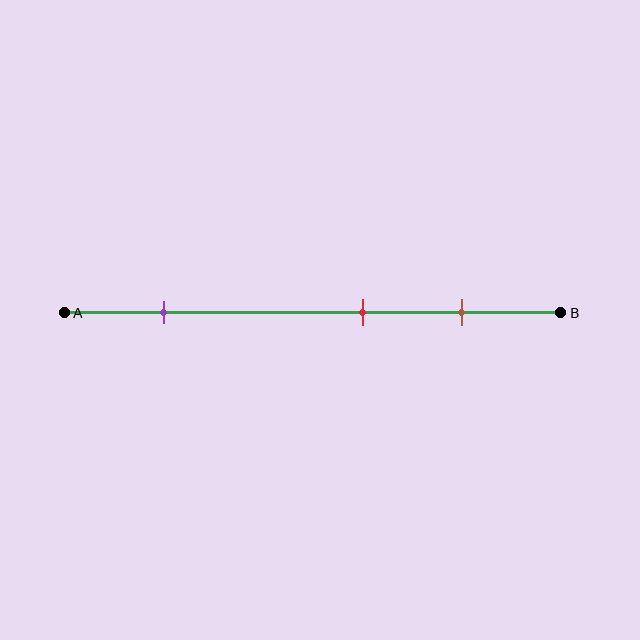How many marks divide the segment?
There are 3 marks dividing the segment.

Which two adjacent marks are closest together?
The red and brown marks are the closest adjacent pair.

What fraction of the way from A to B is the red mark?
The red mark is approximately 60% (0.6) of the way from A to B.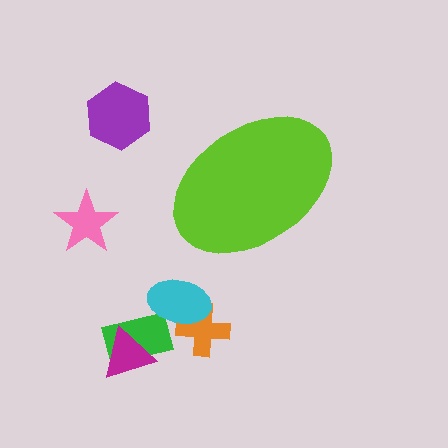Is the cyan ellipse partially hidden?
No, the cyan ellipse is fully visible.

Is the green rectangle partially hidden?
No, the green rectangle is fully visible.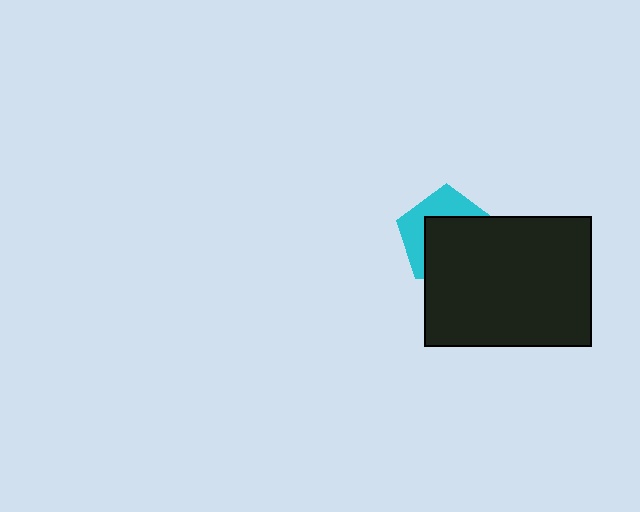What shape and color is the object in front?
The object in front is a black rectangle.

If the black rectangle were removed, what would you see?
You would see the complete cyan pentagon.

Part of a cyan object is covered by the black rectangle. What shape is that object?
It is a pentagon.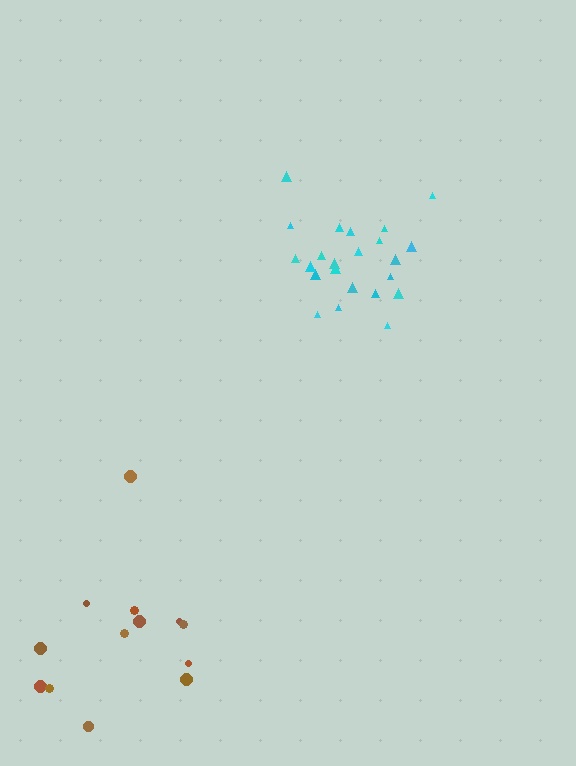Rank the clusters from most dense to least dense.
cyan, brown.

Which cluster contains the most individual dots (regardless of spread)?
Cyan (23).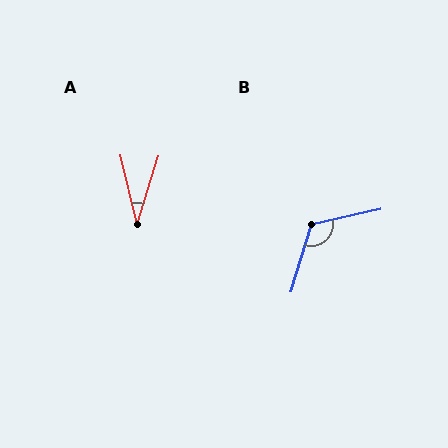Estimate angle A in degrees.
Approximately 31 degrees.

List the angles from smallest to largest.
A (31°), B (120°).